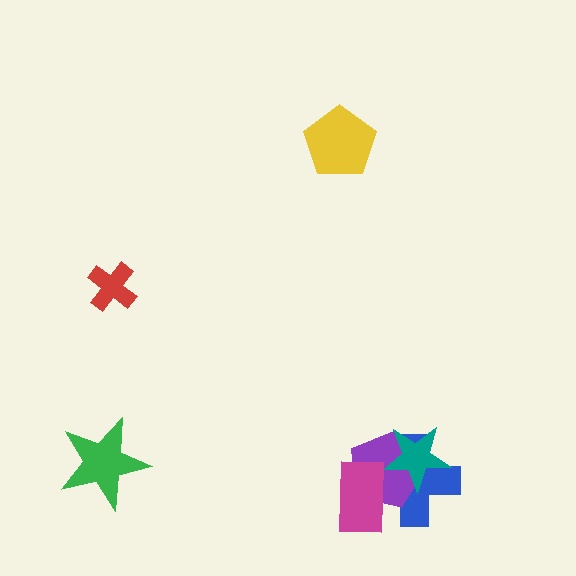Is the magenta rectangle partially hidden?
No, no other shape covers it.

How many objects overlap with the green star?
0 objects overlap with the green star.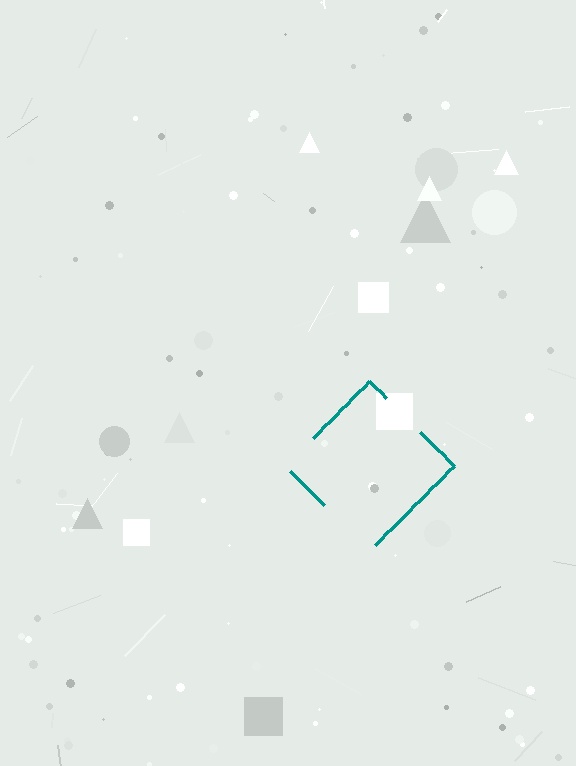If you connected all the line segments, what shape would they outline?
They would outline a diamond.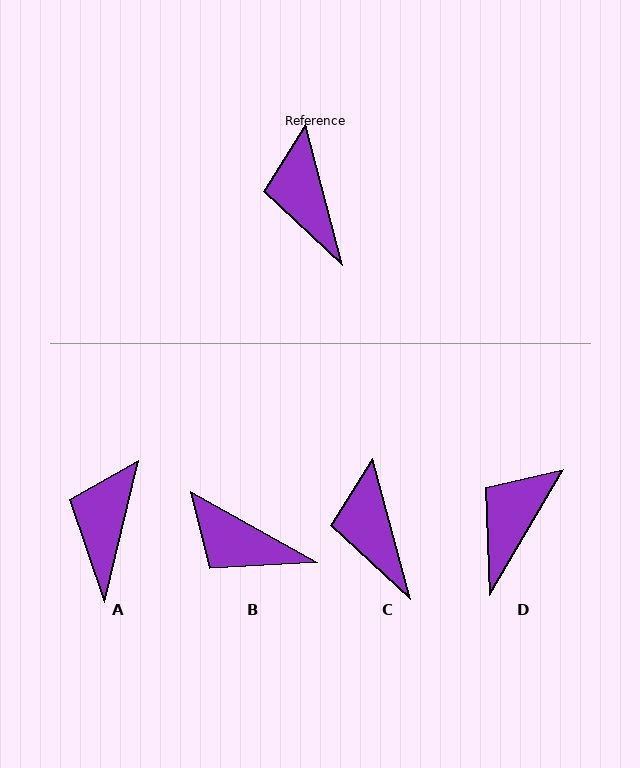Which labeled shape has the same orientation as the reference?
C.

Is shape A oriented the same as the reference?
No, it is off by about 28 degrees.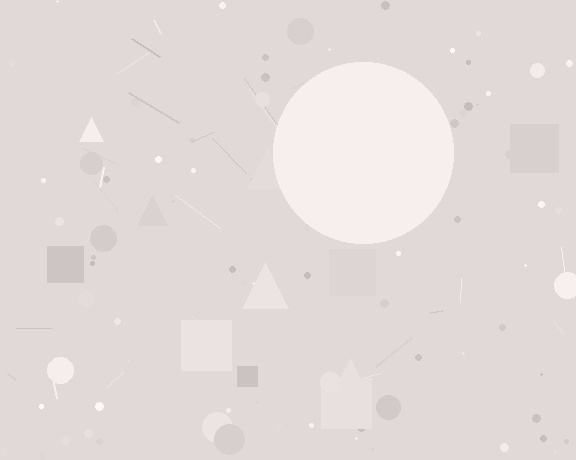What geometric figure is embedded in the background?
A circle is embedded in the background.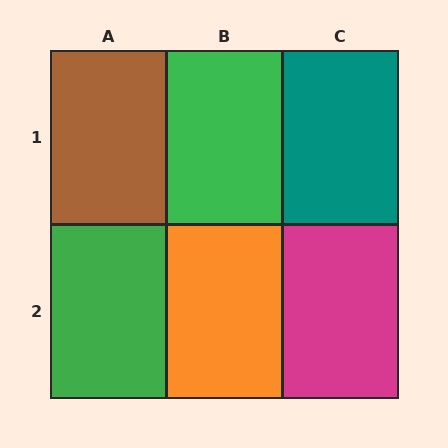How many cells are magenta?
1 cell is magenta.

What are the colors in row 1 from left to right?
Brown, green, teal.